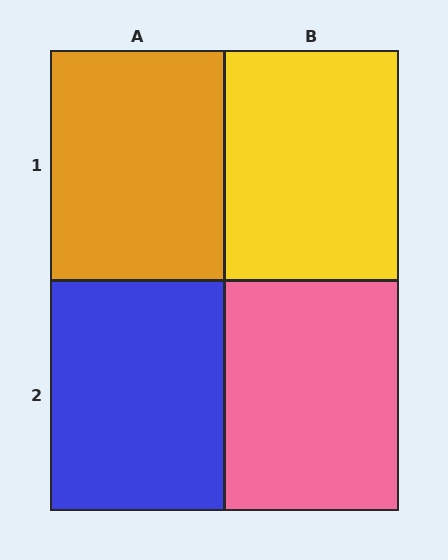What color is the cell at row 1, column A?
Orange.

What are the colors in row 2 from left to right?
Blue, pink.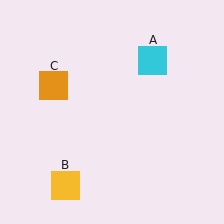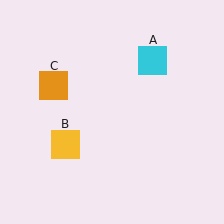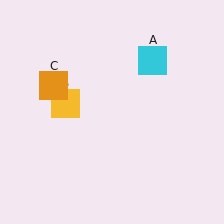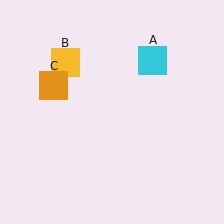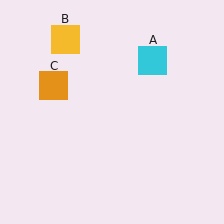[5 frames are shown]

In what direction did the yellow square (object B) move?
The yellow square (object B) moved up.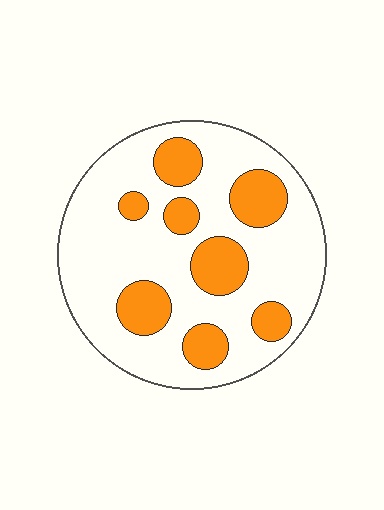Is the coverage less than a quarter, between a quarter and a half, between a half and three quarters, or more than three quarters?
Between a quarter and a half.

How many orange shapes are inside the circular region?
8.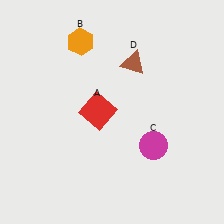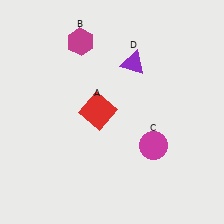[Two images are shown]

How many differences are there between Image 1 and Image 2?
There are 2 differences between the two images.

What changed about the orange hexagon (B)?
In Image 1, B is orange. In Image 2, it changed to magenta.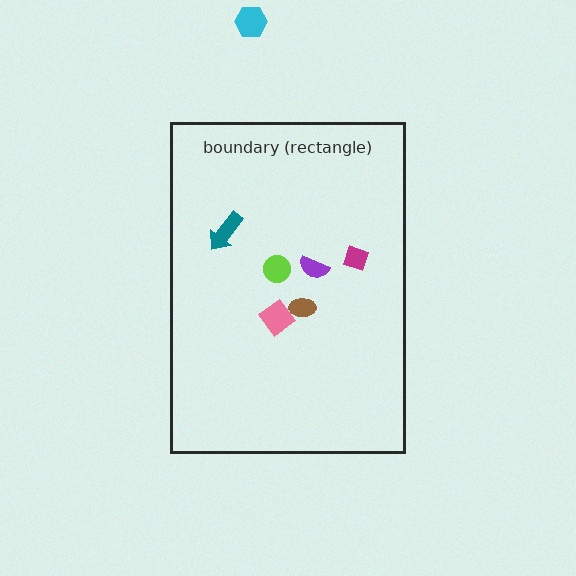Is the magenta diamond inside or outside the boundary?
Inside.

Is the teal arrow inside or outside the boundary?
Inside.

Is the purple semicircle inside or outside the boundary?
Inside.